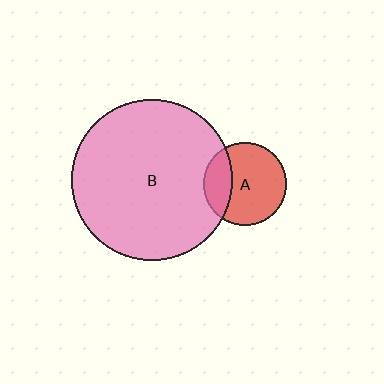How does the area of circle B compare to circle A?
Approximately 3.9 times.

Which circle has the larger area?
Circle B (pink).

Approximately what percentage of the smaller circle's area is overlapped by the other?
Approximately 25%.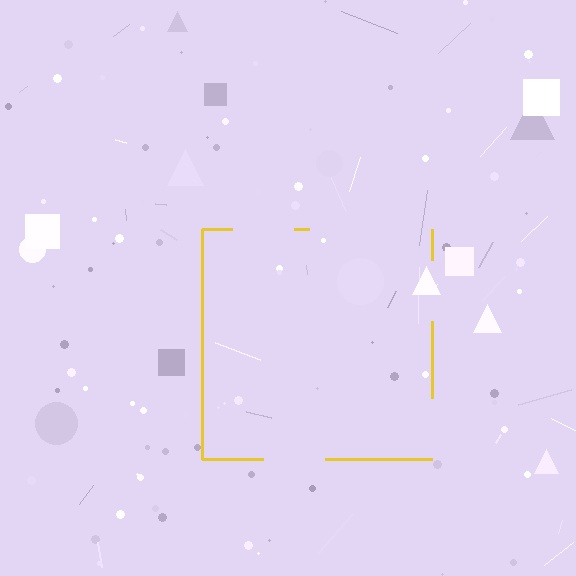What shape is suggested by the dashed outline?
The dashed outline suggests a square.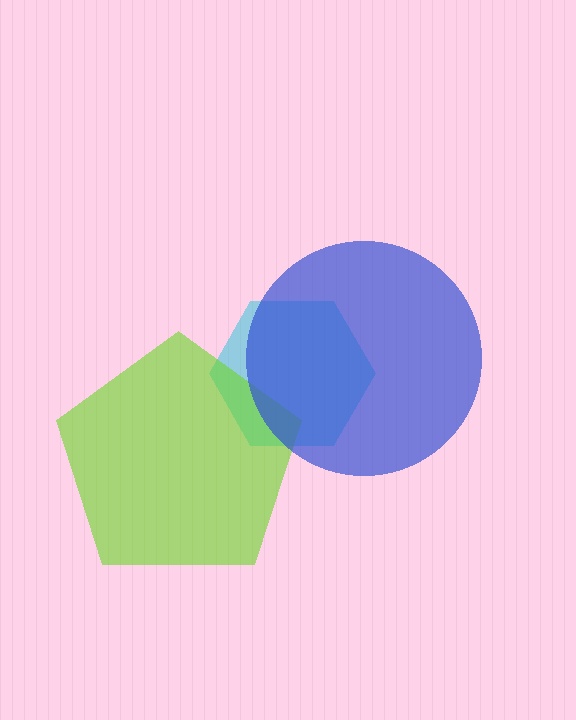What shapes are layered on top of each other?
The layered shapes are: a cyan hexagon, a lime pentagon, a blue circle.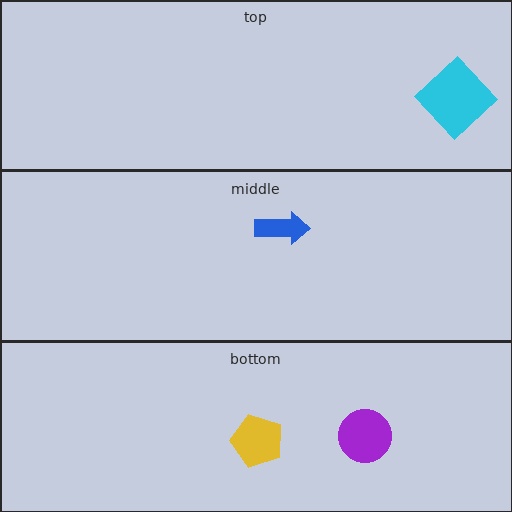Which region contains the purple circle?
The bottom region.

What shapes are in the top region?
The cyan diamond.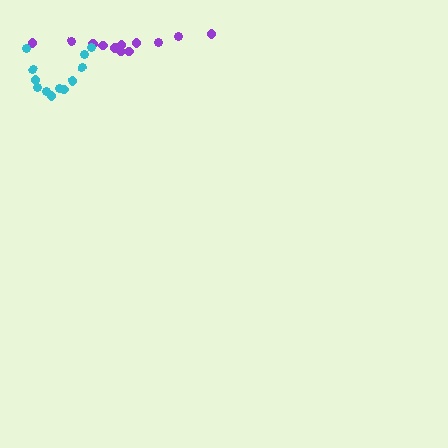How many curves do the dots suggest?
There are 2 distinct paths.